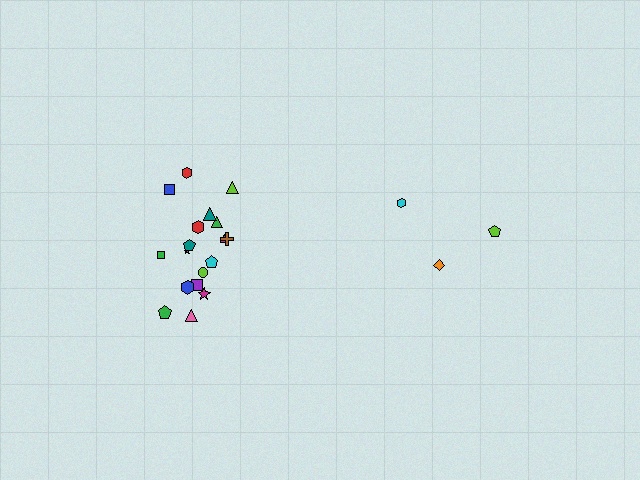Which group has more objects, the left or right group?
The left group.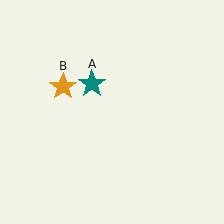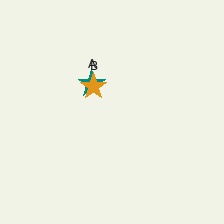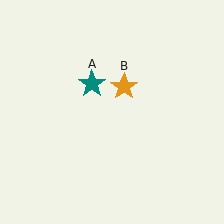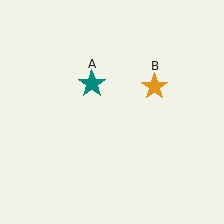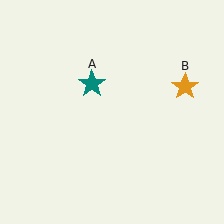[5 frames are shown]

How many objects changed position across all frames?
1 object changed position: orange star (object B).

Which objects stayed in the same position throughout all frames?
Teal star (object A) remained stationary.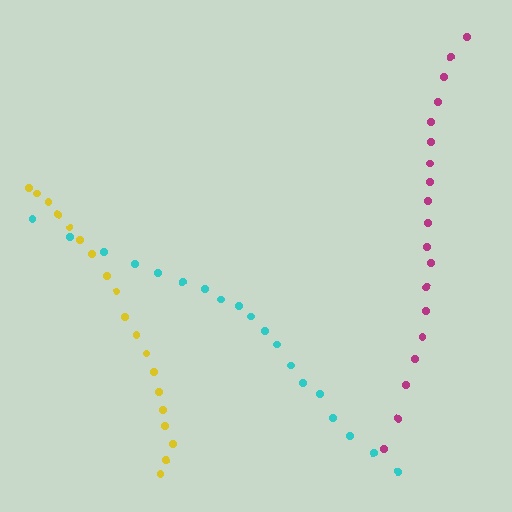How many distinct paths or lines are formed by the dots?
There are 3 distinct paths.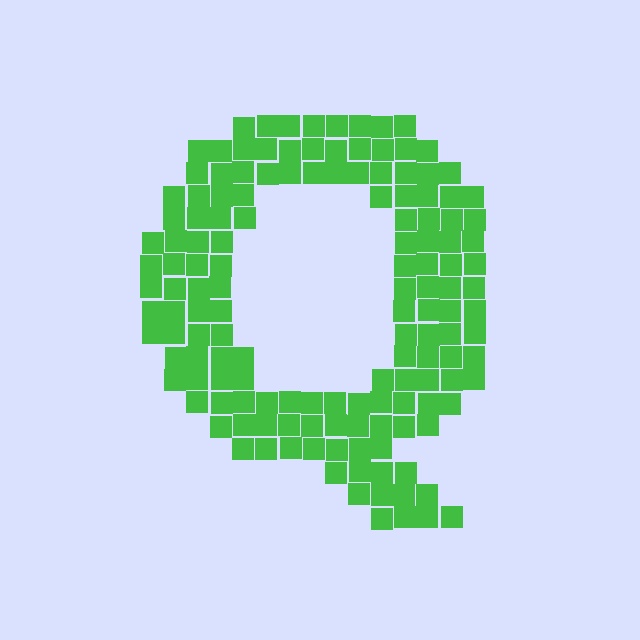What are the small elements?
The small elements are squares.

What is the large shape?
The large shape is the letter Q.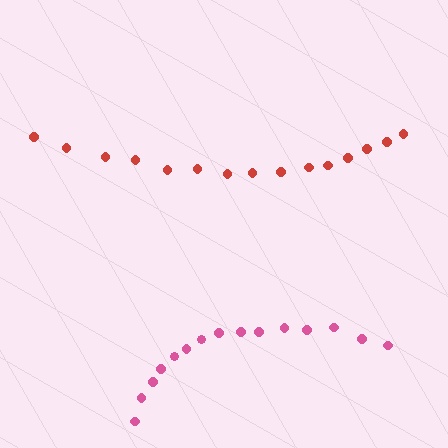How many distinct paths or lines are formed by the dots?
There are 2 distinct paths.